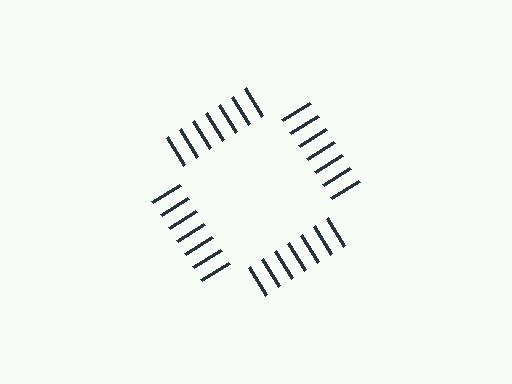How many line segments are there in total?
28 — 7 along each of the 4 edges.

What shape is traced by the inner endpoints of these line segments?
An illusory square — the line segments terminate on its edges but no continuous stroke is drawn.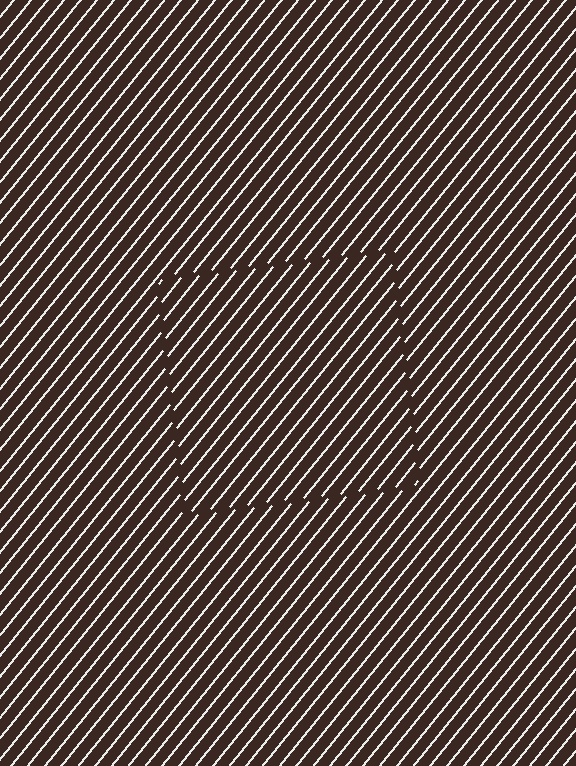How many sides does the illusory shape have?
4 sides — the line-ends trace a square.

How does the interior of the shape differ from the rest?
The interior of the shape contains the same grating, shifted by half a period — the contour is defined by the phase discontinuity where line-ends from the inner and outer gratings abut.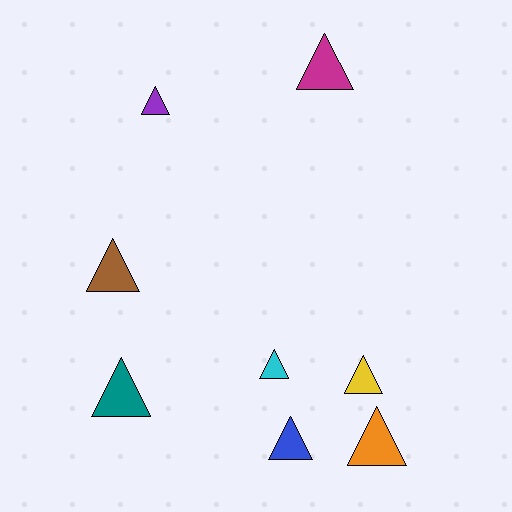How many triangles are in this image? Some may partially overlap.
There are 8 triangles.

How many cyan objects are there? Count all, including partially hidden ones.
There is 1 cyan object.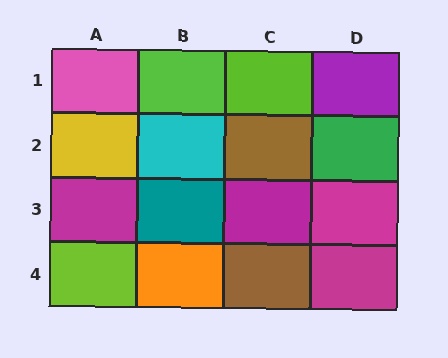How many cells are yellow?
1 cell is yellow.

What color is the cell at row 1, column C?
Lime.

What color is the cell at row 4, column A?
Lime.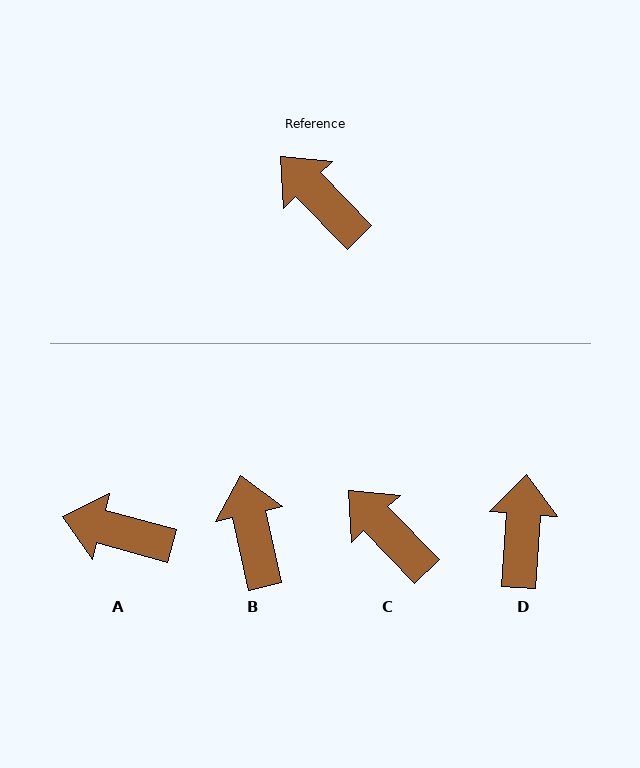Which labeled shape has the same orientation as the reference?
C.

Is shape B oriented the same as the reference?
No, it is off by about 32 degrees.